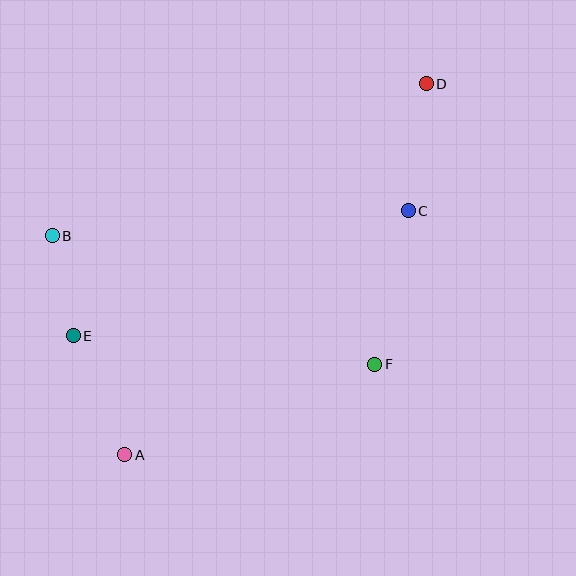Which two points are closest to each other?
Points B and E are closest to each other.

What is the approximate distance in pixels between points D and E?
The distance between D and E is approximately 434 pixels.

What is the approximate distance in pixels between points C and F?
The distance between C and F is approximately 157 pixels.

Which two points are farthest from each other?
Points A and D are farthest from each other.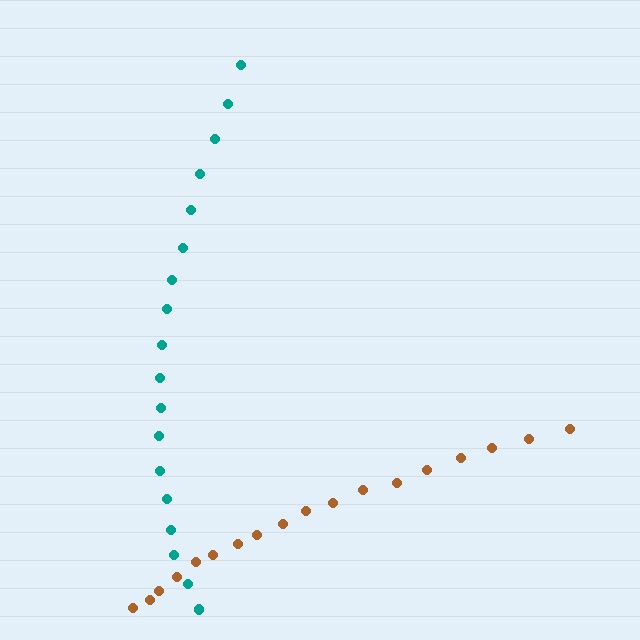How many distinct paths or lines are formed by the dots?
There are 2 distinct paths.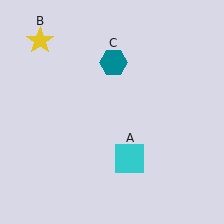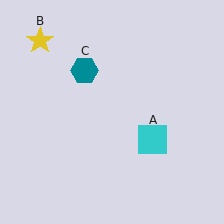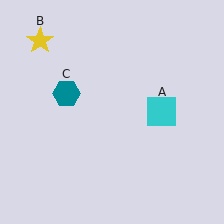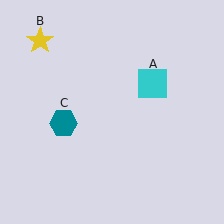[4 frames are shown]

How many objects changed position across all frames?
2 objects changed position: cyan square (object A), teal hexagon (object C).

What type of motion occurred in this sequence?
The cyan square (object A), teal hexagon (object C) rotated counterclockwise around the center of the scene.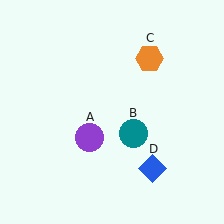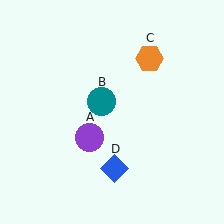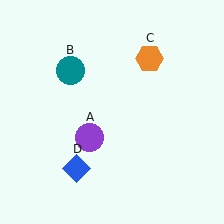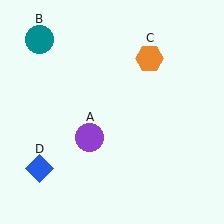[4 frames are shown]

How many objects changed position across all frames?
2 objects changed position: teal circle (object B), blue diamond (object D).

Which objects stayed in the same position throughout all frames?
Purple circle (object A) and orange hexagon (object C) remained stationary.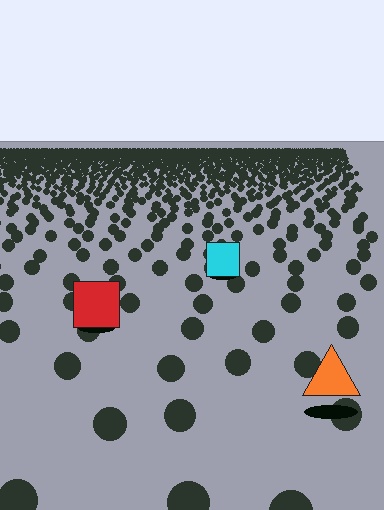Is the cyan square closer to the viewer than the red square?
No. The red square is closer — you can tell from the texture gradient: the ground texture is coarser near it.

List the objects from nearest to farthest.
From nearest to farthest: the orange triangle, the red square, the cyan square.